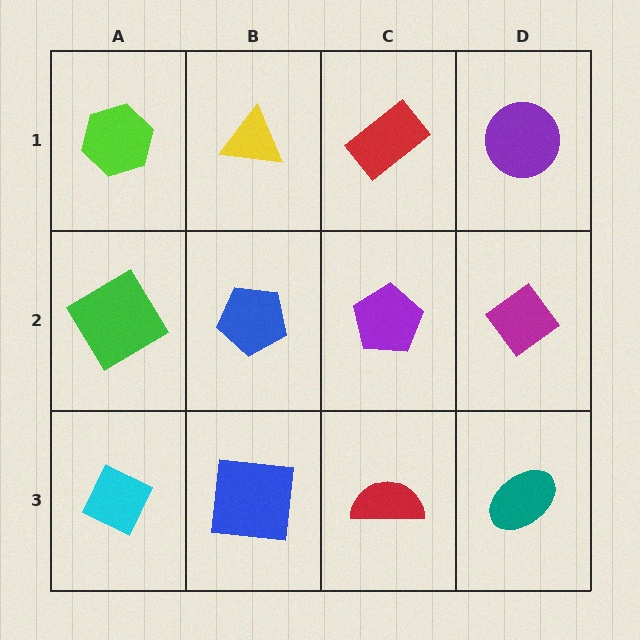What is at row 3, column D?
A teal ellipse.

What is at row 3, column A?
A cyan diamond.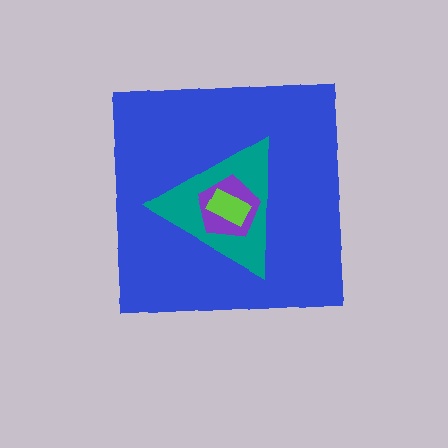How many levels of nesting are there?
4.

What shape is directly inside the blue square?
The teal triangle.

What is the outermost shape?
The blue square.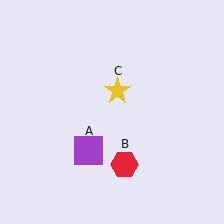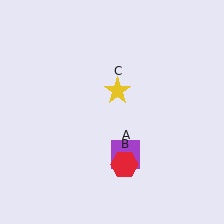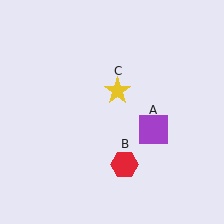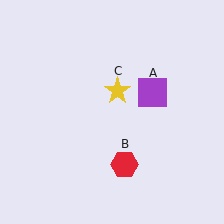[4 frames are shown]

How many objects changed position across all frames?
1 object changed position: purple square (object A).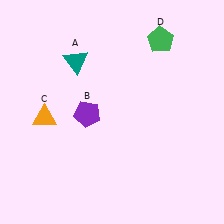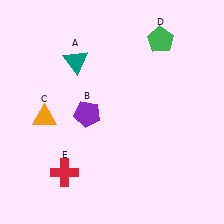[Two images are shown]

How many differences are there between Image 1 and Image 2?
There is 1 difference between the two images.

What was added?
A red cross (E) was added in Image 2.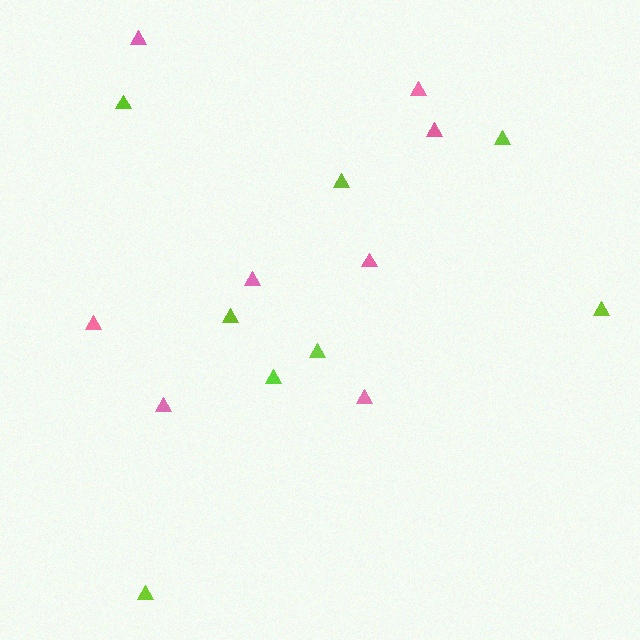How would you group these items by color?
There are 2 groups: one group of pink triangles (8) and one group of lime triangles (8).